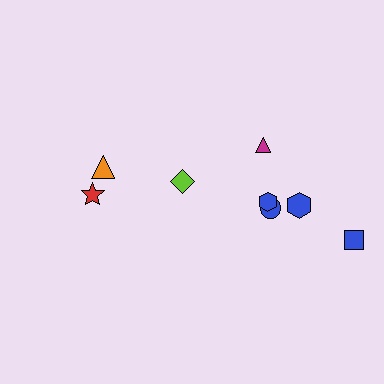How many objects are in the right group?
There are 5 objects.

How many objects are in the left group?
There are 3 objects.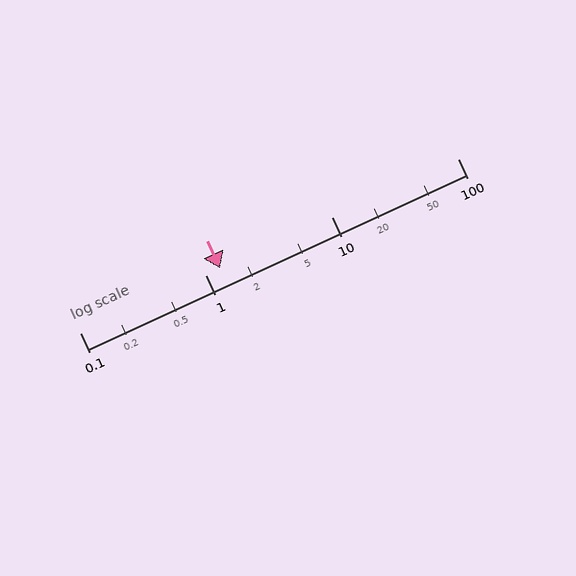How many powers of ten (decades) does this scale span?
The scale spans 3 decades, from 0.1 to 100.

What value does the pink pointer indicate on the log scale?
The pointer indicates approximately 1.3.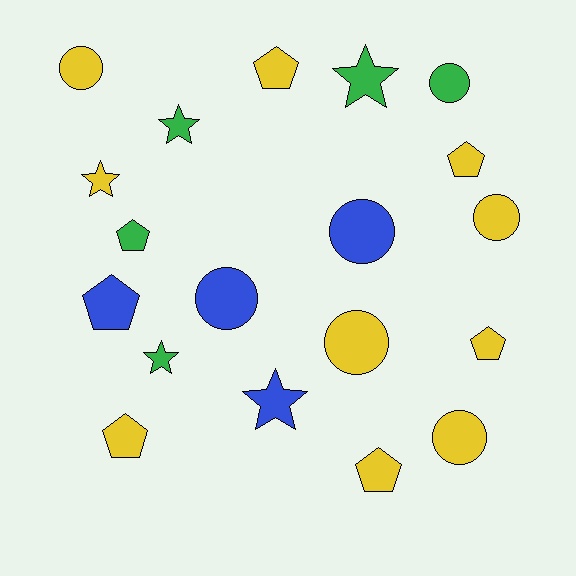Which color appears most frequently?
Yellow, with 10 objects.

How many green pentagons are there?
There is 1 green pentagon.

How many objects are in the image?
There are 19 objects.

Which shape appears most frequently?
Circle, with 7 objects.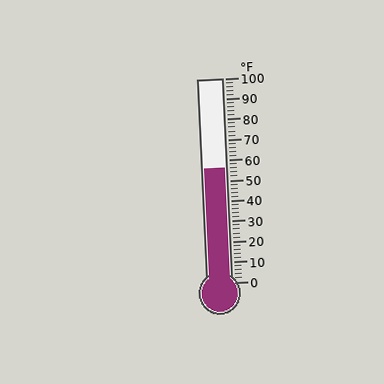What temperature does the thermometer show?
The thermometer shows approximately 56°F.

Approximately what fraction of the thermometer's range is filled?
The thermometer is filled to approximately 55% of its range.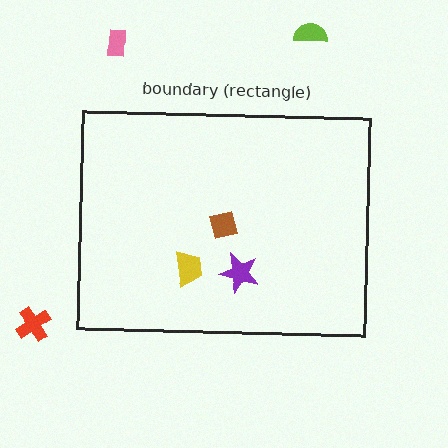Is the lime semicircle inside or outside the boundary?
Outside.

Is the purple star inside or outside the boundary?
Inside.